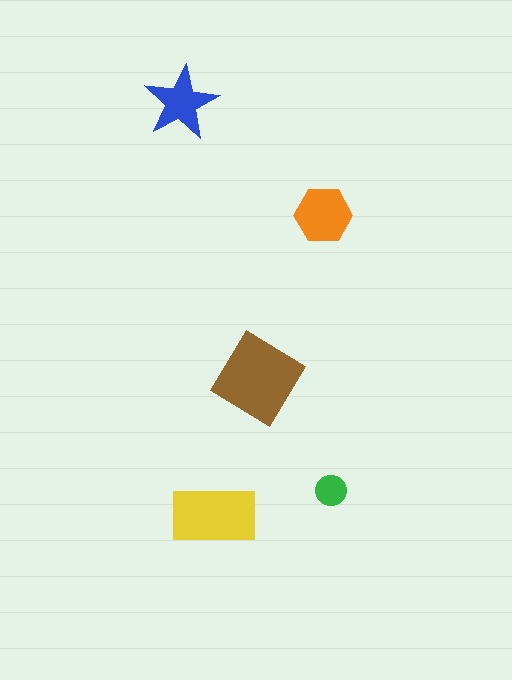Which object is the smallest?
The green circle.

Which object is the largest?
The brown diamond.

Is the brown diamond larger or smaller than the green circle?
Larger.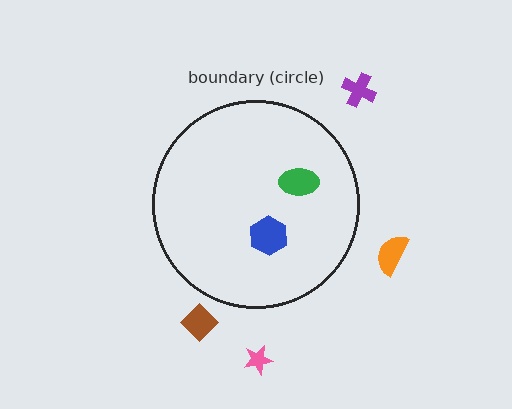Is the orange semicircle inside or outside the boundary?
Outside.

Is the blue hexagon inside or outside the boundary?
Inside.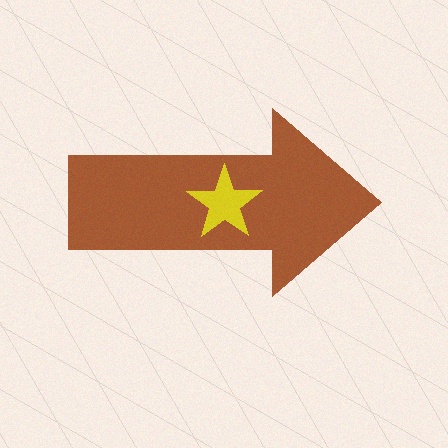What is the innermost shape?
The yellow star.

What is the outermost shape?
The brown arrow.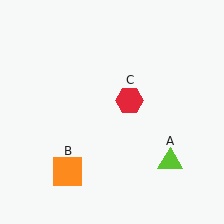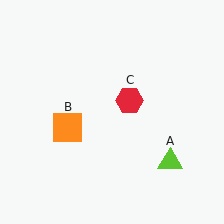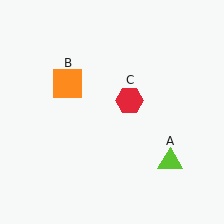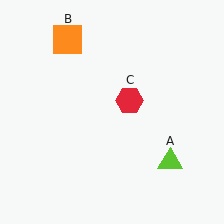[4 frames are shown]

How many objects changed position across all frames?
1 object changed position: orange square (object B).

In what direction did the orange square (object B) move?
The orange square (object B) moved up.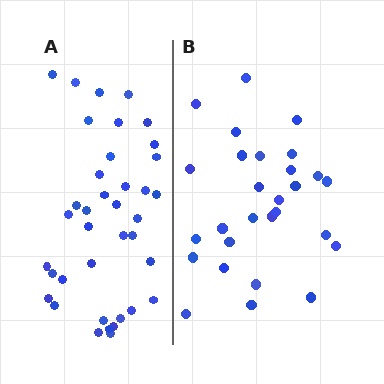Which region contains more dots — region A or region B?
Region A (the left region) has more dots.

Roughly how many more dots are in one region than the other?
Region A has roughly 10 or so more dots than region B.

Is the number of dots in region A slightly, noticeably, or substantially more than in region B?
Region A has noticeably more, but not dramatically so. The ratio is roughly 1.4 to 1.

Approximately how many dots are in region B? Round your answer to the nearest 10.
About 30 dots. (The exact count is 28, which rounds to 30.)